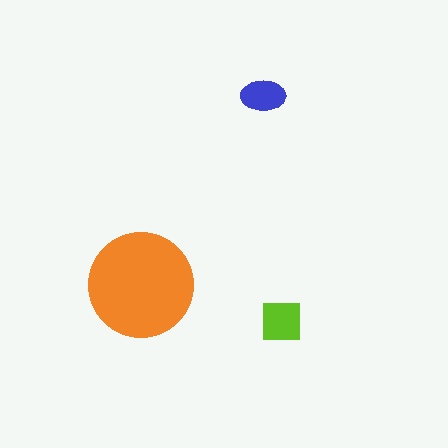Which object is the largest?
The orange circle.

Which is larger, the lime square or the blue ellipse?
The lime square.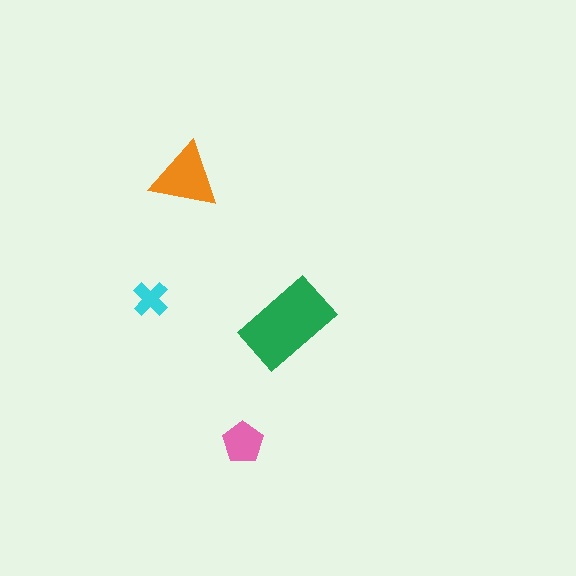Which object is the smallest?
The cyan cross.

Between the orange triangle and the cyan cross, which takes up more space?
The orange triangle.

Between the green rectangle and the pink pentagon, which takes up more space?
The green rectangle.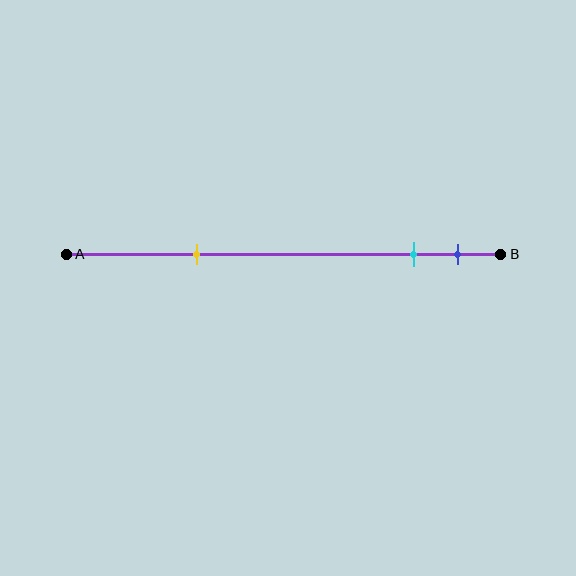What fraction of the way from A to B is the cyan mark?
The cyan mark is approximately 80% (0.8) of the way from A to B.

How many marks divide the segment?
There are 3 marks dividing the segment.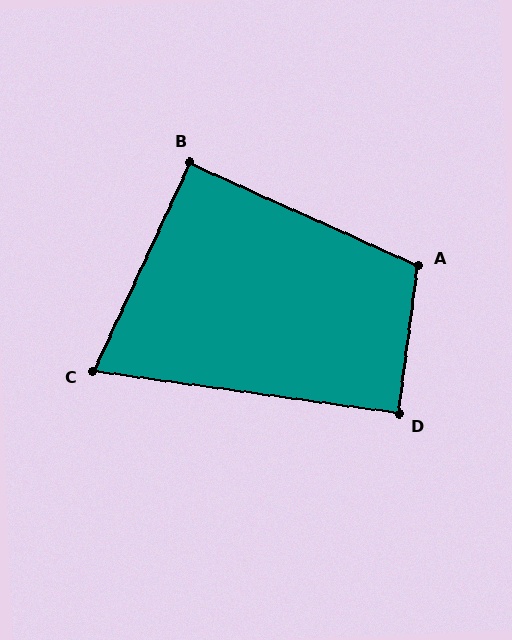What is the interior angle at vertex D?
Approximately 89 degrees (approximately right).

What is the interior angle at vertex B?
Approximately 91 degrees (approximately right).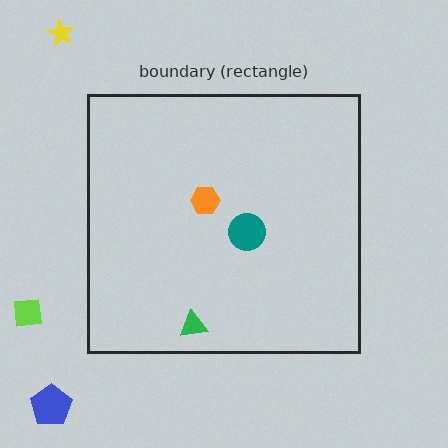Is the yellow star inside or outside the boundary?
Outside.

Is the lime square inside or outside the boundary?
Outside.